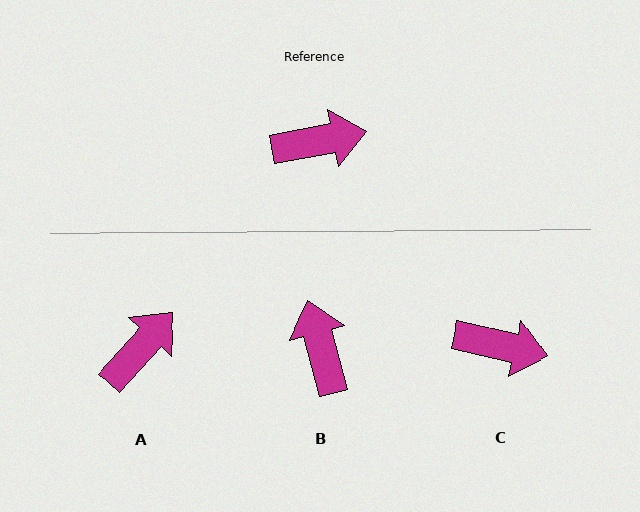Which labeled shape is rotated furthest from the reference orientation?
B, about 94 degrees away.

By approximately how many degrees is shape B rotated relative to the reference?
Approximately 94 degrees counter-clockwise.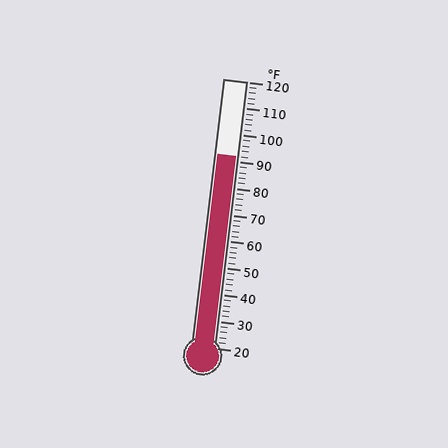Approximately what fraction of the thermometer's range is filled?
The thermometer is filled to approximately 70% of its range.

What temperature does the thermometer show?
The thermometer shows approximately 92°F.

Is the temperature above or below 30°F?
The temperature is above 30°F.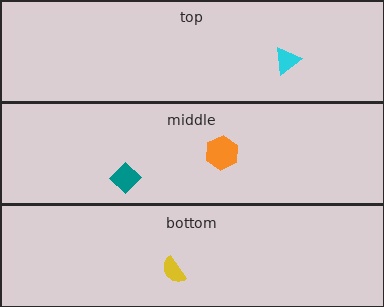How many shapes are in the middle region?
2.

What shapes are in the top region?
The cyan triangle.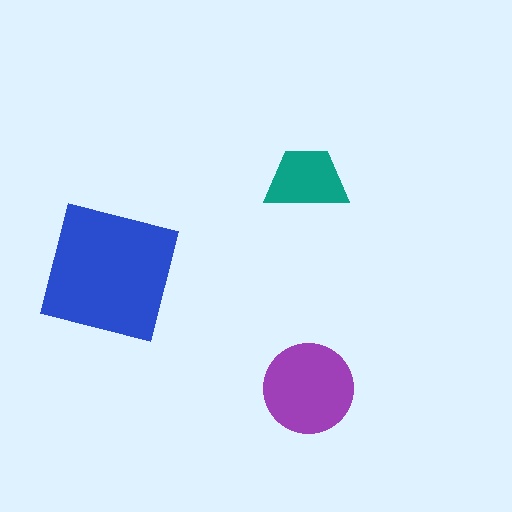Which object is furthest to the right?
The purple circle is rightmost.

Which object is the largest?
The blue square.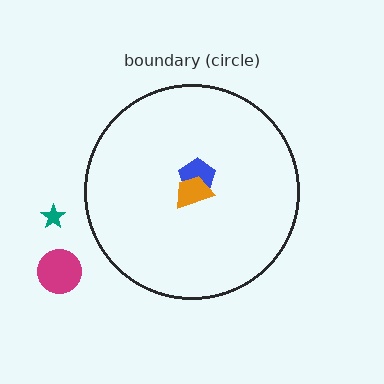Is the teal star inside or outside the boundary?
Outside.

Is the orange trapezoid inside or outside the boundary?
Inside.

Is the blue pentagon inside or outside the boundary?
Inside.